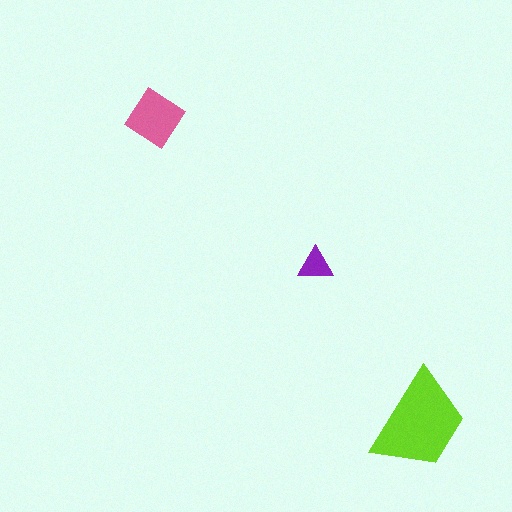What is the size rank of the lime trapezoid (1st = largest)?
1st.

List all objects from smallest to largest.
The purple triangle, the pink diamond, the lime trapezoid.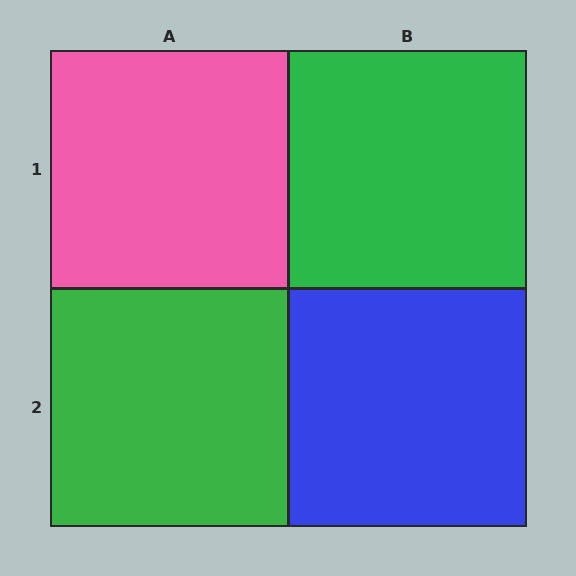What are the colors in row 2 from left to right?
Green, blue.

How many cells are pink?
1 cell is pink.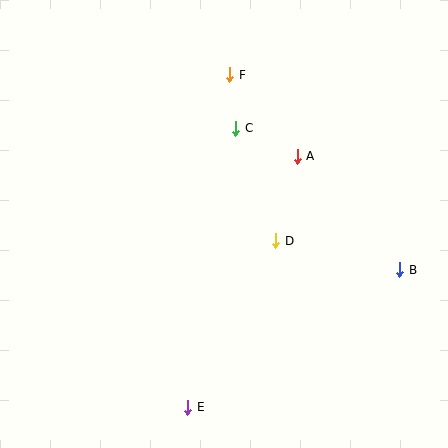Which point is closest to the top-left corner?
Point F is closest to the top-left corner.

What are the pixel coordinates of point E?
Point E is at (188, 407).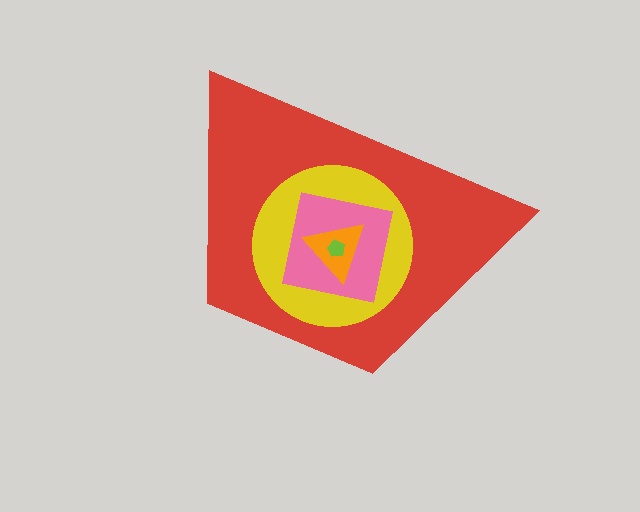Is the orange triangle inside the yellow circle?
Yes.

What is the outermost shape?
The red trapezoid.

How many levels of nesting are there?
5.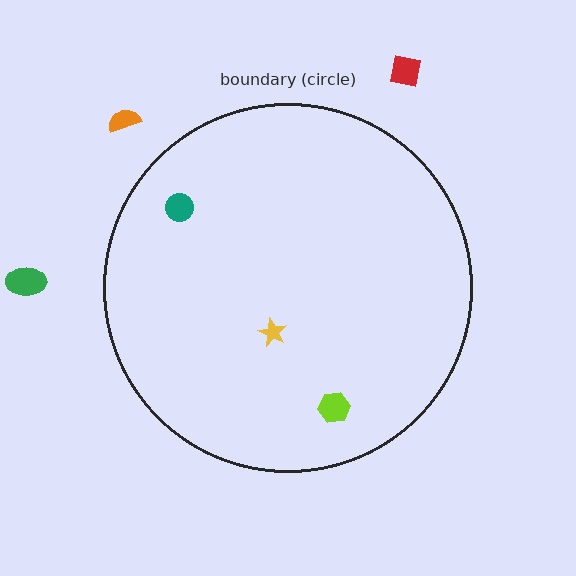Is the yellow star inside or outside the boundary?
Inside.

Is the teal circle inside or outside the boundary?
Inside.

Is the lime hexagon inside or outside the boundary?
Inside.